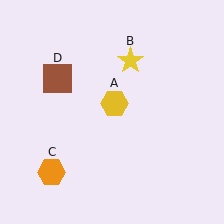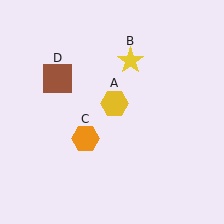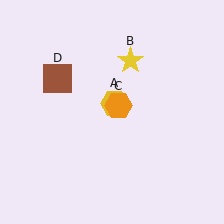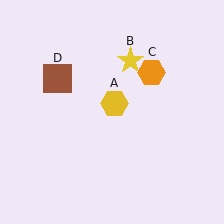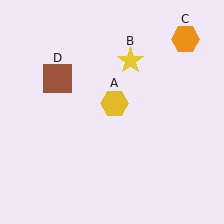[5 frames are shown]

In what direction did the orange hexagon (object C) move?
The orange hexagon (object C) moved up and to the right.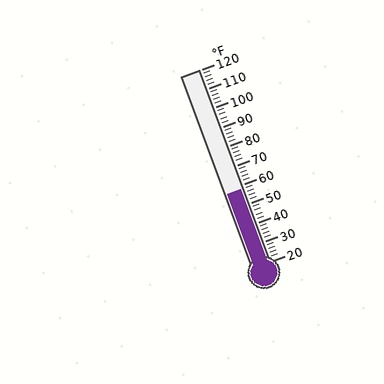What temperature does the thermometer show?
The thermometer shows approximately 58°F.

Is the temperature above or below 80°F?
The temperature is below 80°F.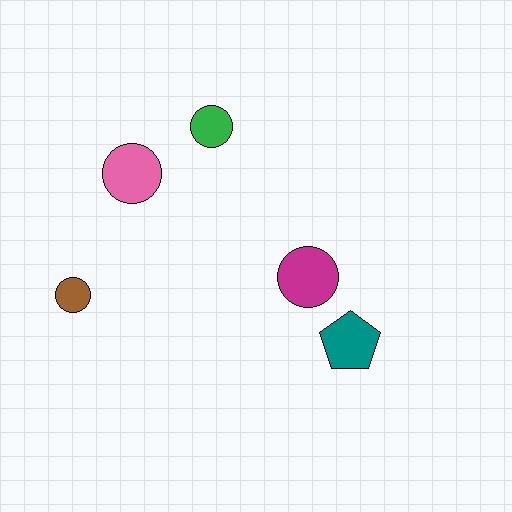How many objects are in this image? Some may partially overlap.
There are 5 objects.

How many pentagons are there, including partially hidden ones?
There is 1 pentagon.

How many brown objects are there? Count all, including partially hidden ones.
There is 1 brown object.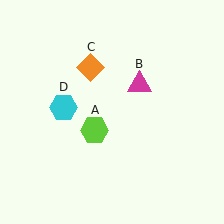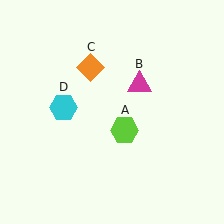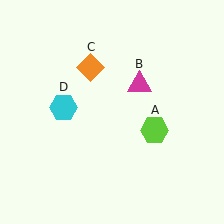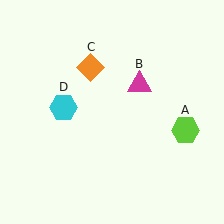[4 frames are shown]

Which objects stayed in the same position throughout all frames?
Magenta triangle (object B) and orange diamond (object C) and cyan hexagon (object D) remained stationary.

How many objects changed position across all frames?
1 object changed position: lime hexagon (object A).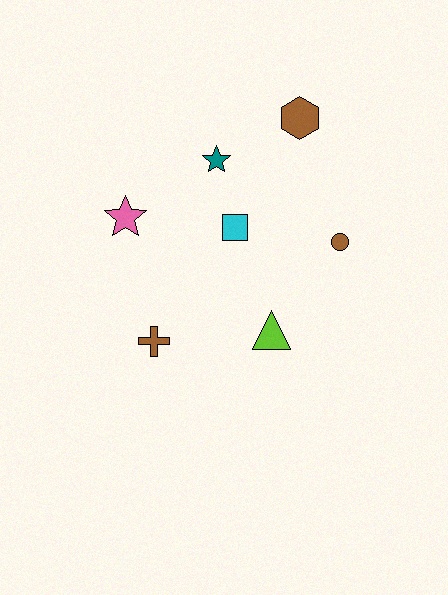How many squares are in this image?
There is 1 square.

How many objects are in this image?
There are 7 objects.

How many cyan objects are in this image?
There is 1 cyan object.